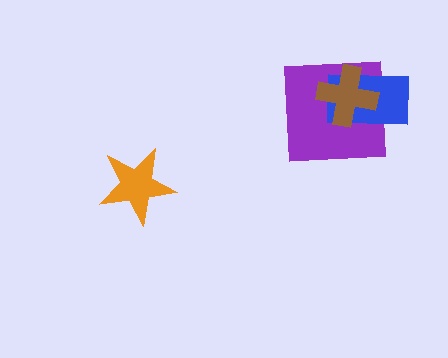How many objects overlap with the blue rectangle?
2 objects overlap with the blue rectangle.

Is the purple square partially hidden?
Yes, it is partially covered by another shape.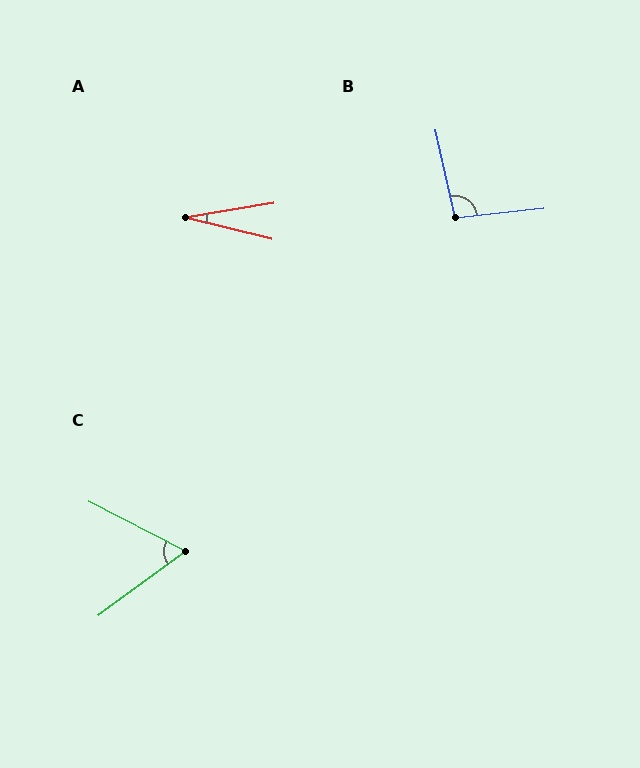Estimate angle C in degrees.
Approximately 64 degrees.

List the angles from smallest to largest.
A (23°), C (64°), B (97°).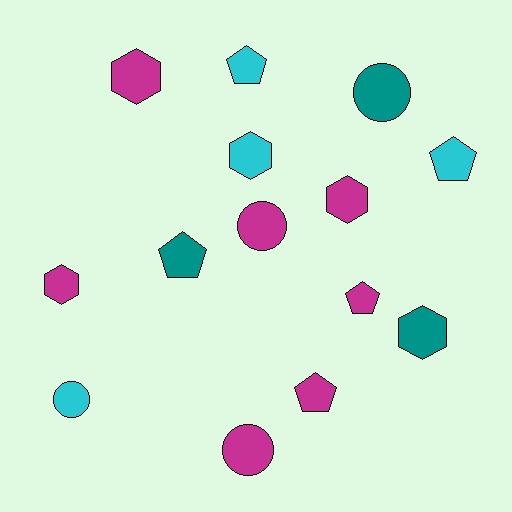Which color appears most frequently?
Magenta, with 7 objects.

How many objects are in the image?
There are 14 objects.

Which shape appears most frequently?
Pentagon, with 5 objects.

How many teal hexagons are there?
There is 1 teal hexagon.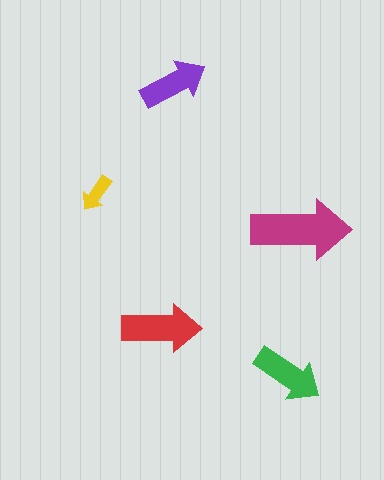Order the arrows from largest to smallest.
the magenta one, the red one, the green one, the purple one, the yellow one.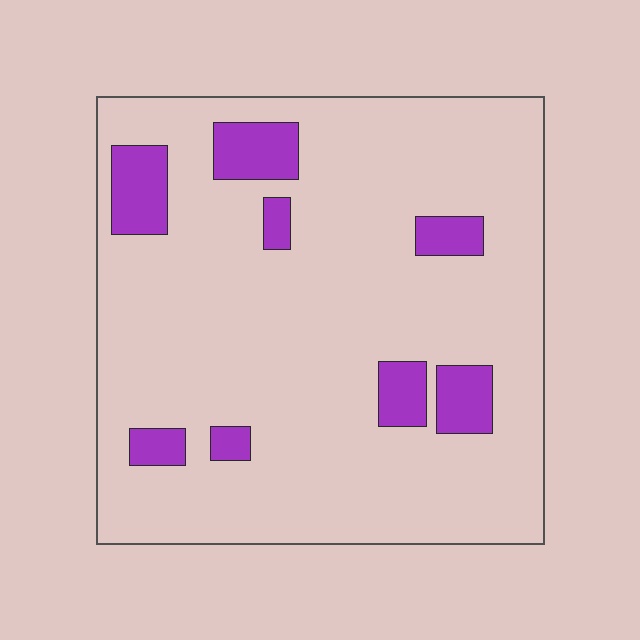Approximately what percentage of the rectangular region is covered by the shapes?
Approximately 10%.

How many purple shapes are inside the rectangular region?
8.